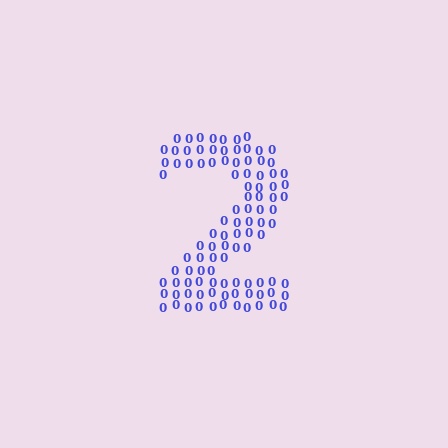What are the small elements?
The small elements are digit 0's.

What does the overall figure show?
The overall figure shows the digit 2.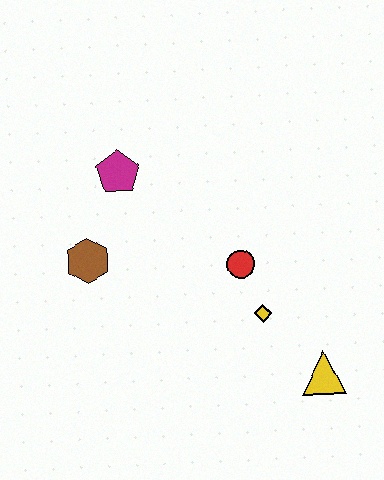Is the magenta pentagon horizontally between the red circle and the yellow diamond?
No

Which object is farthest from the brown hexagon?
The yellow triangle is farthest from the brown hexagon.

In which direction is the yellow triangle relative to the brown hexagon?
The yellow triangle is to the right of the brown hexagon.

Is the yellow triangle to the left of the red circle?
No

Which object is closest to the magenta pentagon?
The brown hexagon is closest to the magenta pentagon.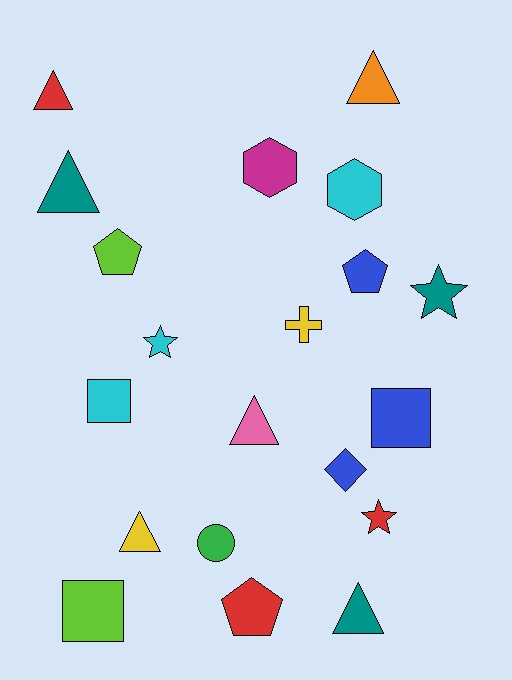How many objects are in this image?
There are 20 objects.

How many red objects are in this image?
There are 3 red objects.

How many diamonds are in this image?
There is 1 diamond.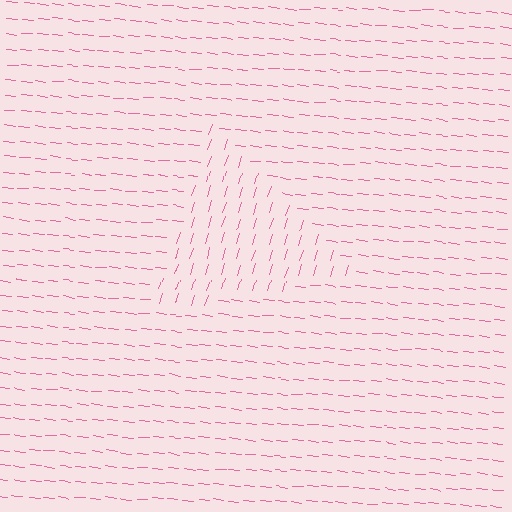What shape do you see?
I see a triangle.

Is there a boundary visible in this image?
Yes, there is a texture boundary formed by a change in line orientation.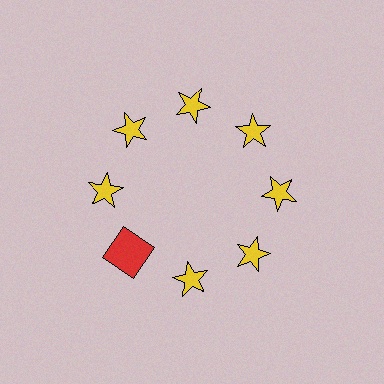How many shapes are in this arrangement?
There are 8 shapes arranged in a ring pattern.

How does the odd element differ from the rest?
It differs in both color (red instead of yellow) and shape (square instead of star).